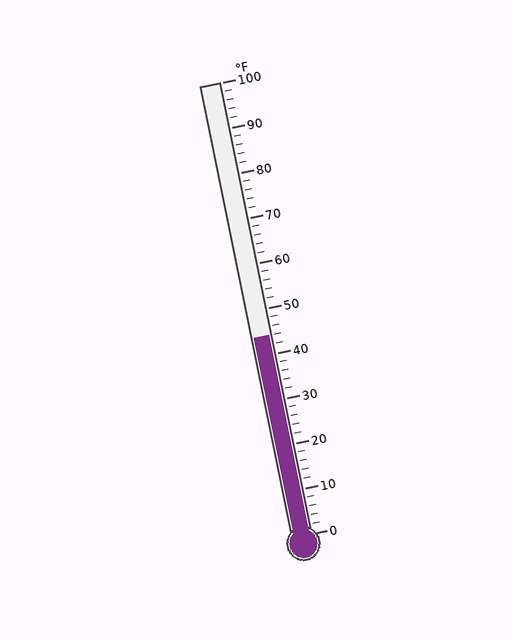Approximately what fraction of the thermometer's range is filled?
The thermometer is filled to approximately 45% of its range.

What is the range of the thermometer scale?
The thermometer scale ranges from 0°F to 100°F.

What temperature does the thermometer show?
The thermometer shows approximately 44°F.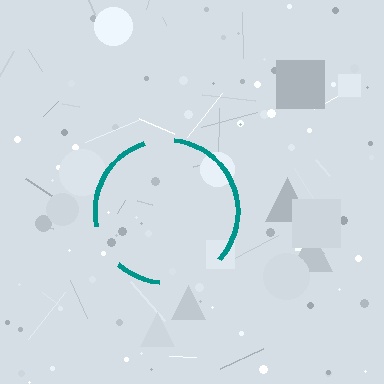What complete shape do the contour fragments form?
The contour fragments form a circle.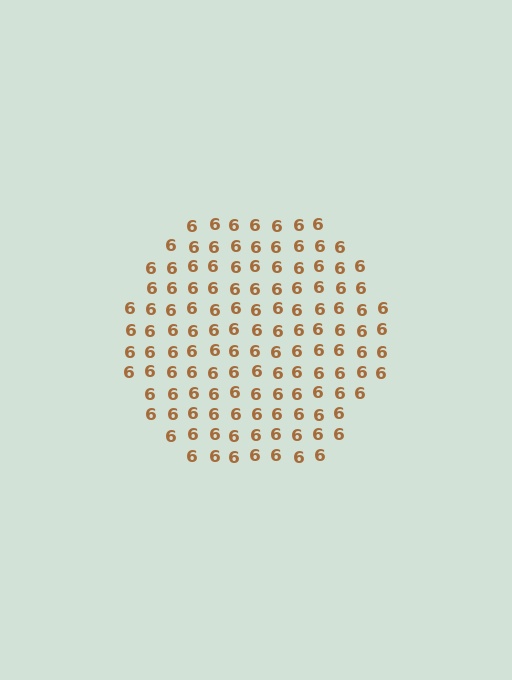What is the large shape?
The large shape is a hexagon.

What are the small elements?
The small elements are digit 6's.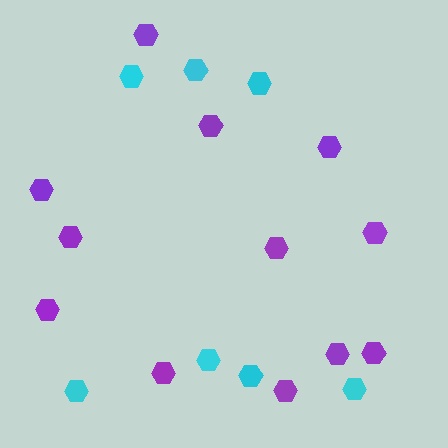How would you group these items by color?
There are 2 groups: one group of purple hexagons (12) and one group of cyan hexagons (7).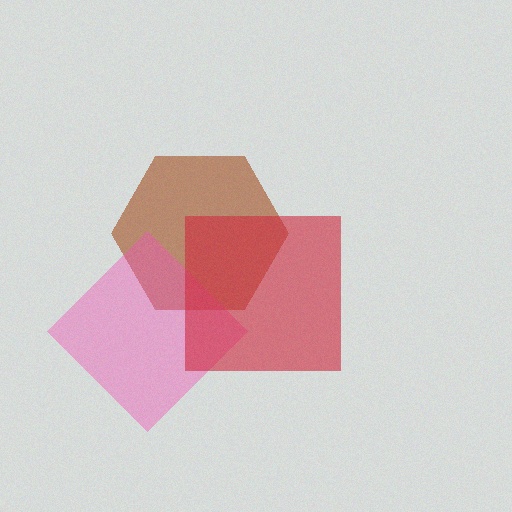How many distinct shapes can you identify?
There are 3 distinct shapes: a brown hexagon, a pink diamond, a red square.